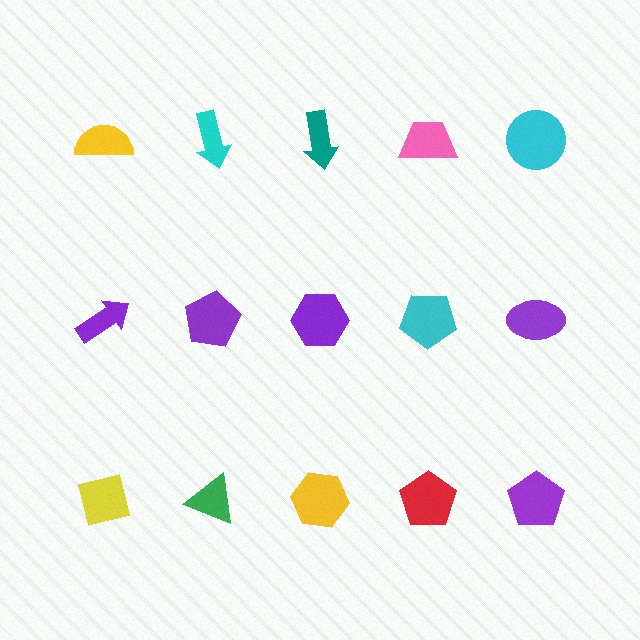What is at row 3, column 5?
A purple pentagon.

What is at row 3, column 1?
A yellow square.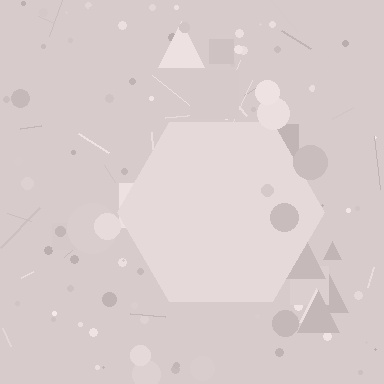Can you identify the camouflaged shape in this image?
The camouflaged shape is a hexagon.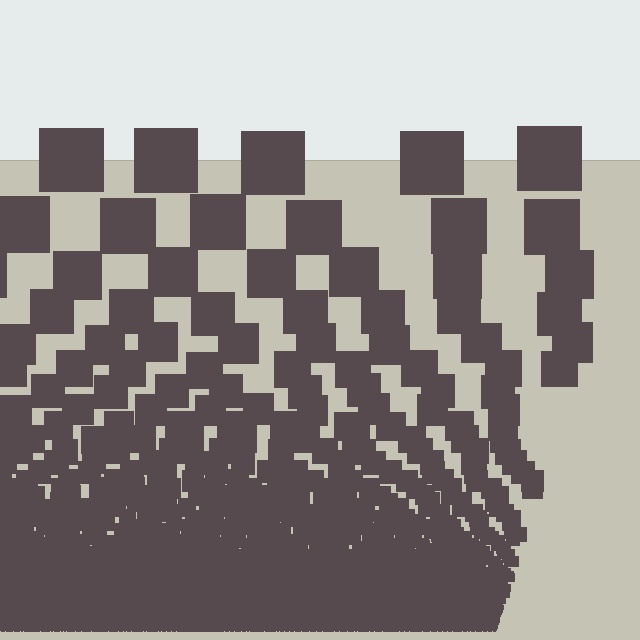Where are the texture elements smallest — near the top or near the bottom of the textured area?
Near the bottom.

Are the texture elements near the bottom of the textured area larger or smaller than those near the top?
Smaller. The gradient is inverted — elements near the bottom are smaller and denser.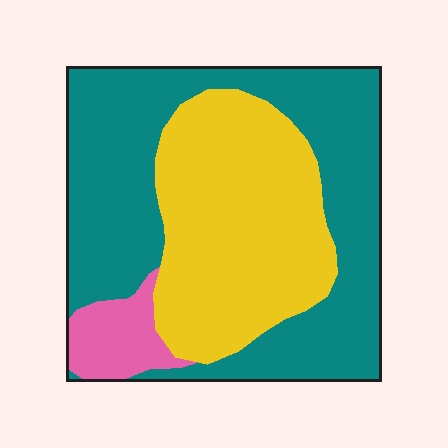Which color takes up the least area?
Pink, at roughly 10%.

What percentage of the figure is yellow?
Yellow takes up about two fifths (2/5) of the figure.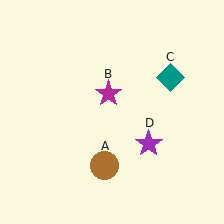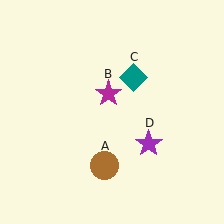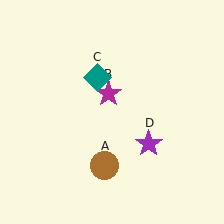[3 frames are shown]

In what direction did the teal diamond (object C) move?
The teal diamond (object C) moved left.